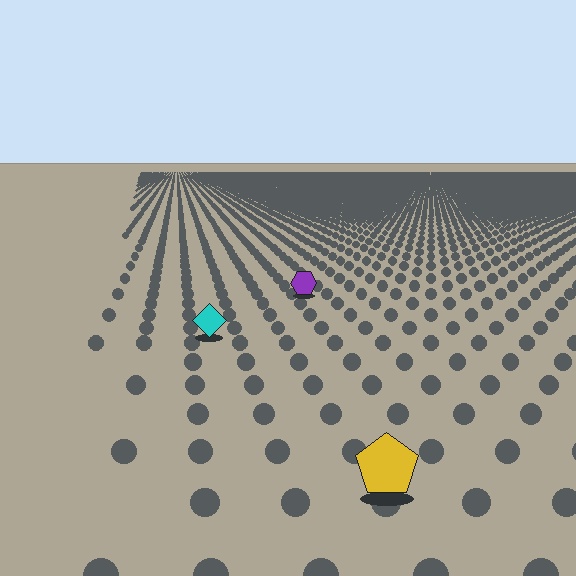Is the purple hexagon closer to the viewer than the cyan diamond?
No. The cyan diamond is closer — you can tell from the texture gradient: the ground texture is coarser near it.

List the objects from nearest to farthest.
From nearest to farthest: the yellow pentagon, the cyan diamond, the purple hexagon.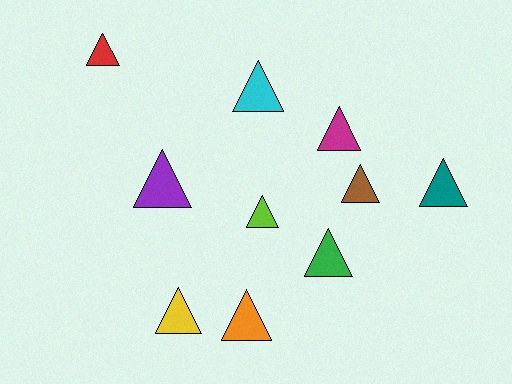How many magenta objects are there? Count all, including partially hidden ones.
There is 1 magenta object.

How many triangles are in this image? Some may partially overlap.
There are 10 triangles.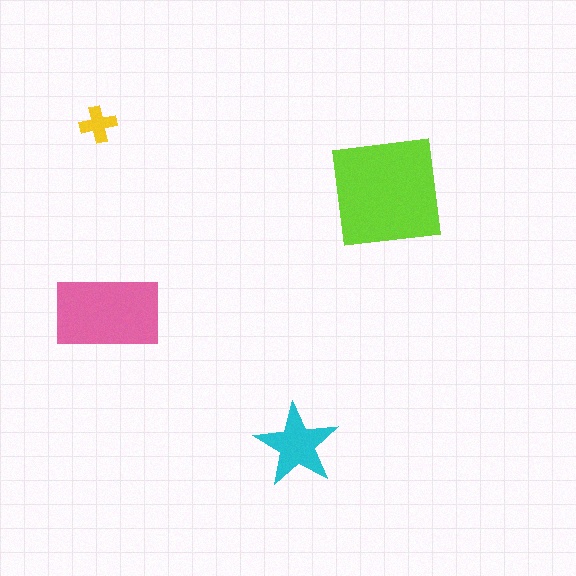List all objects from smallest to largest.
The yellow cross, the cyan star, the pink rectangle, the lime square.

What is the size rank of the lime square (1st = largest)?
1st.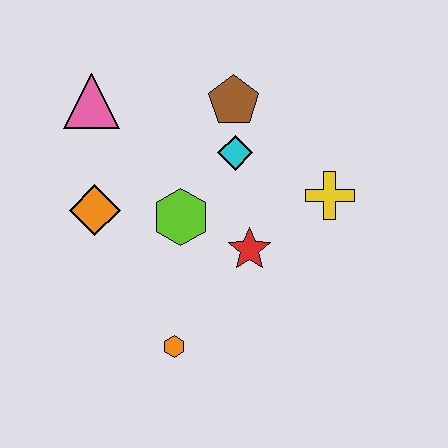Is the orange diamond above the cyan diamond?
No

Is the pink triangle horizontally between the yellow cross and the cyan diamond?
No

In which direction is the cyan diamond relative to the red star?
The cyan diamond is above the red star.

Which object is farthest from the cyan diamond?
The orange hexagon is farthest from the cyan diamond.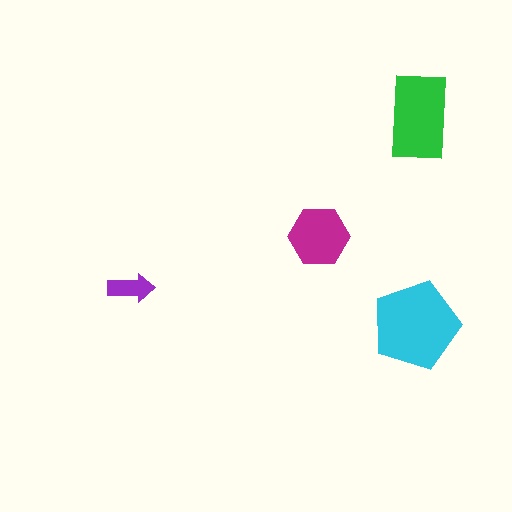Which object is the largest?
The cyan pentagon.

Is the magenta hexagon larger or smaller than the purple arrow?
Larger.